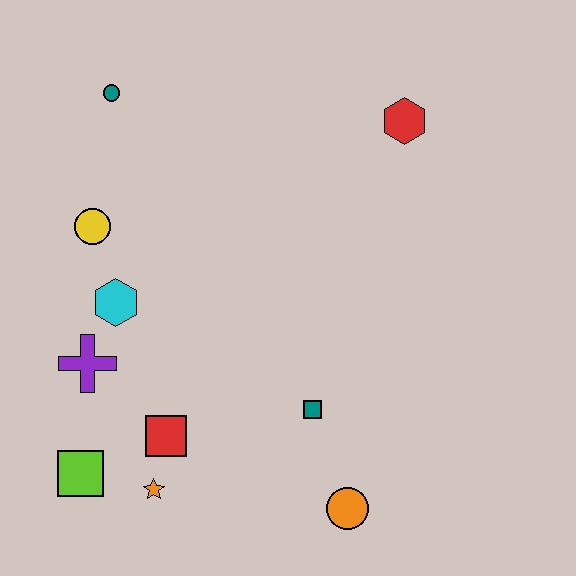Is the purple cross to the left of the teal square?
Yes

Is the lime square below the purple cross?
Yes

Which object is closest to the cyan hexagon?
The purple cross is closest to the cyan hexagon.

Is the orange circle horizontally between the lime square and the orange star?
No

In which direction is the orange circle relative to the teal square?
The orange circle is below the teal square.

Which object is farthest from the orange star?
The red hexagon is farthest from the orange star.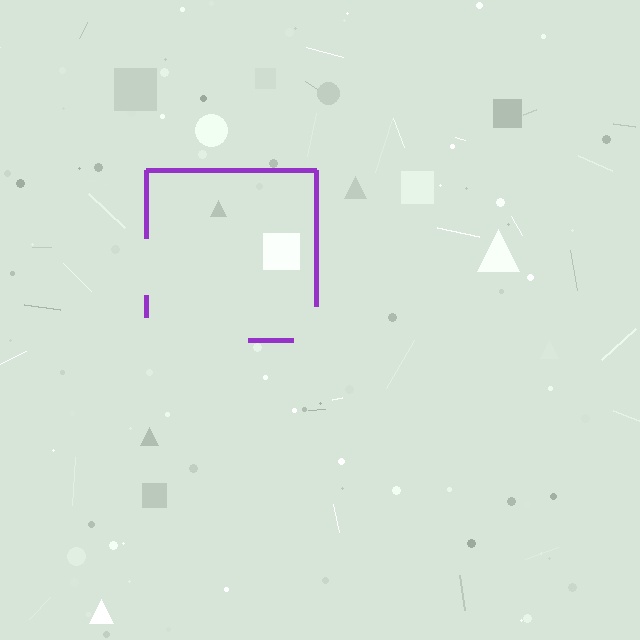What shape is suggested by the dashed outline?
The dashed outline suggests a square.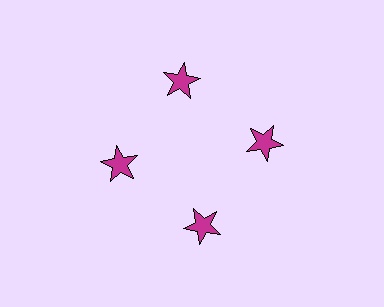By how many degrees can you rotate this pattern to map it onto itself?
The pattern maps onto itself every 90 degrees of rotation.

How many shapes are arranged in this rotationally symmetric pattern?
There are 4 shapes, arranged in 4 groups of 1.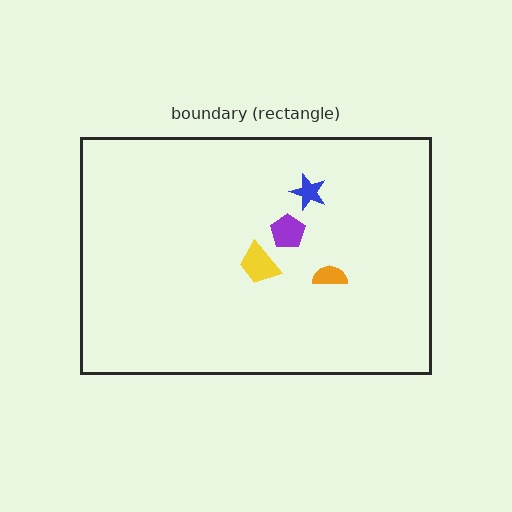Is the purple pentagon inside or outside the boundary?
Inside.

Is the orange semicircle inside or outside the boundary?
Inside.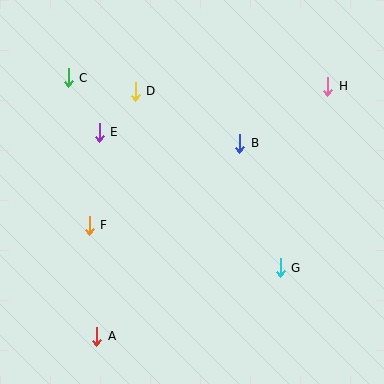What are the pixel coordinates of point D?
Point D is at (135, 91).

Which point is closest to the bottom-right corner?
Point G is closest to the bottom-right corner.